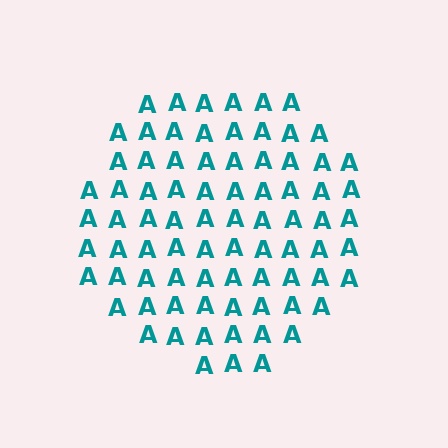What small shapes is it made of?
It is made of small letter A's.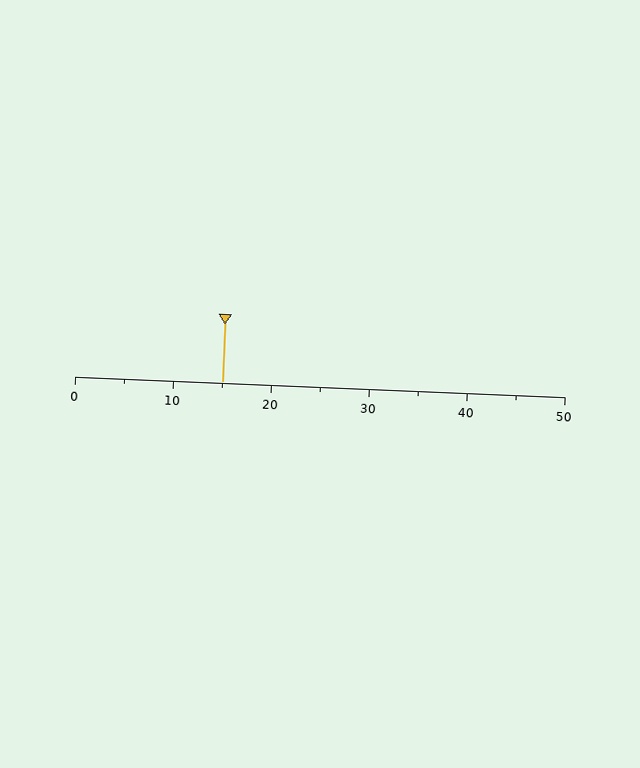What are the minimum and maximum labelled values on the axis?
The axis runs from 0 to 50.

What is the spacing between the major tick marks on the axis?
The major ticks are spaced 10 apart.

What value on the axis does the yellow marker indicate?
The marker indicates approximately 15.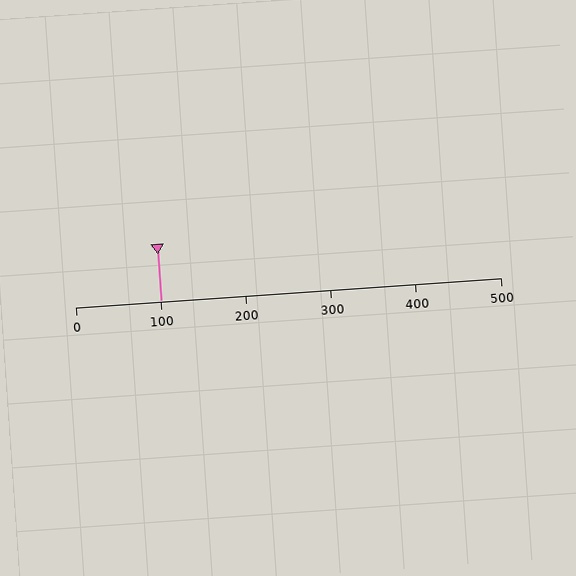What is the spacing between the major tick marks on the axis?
The major ticks are spaced 100 apart.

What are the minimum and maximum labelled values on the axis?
The axis runs from 0 to 500.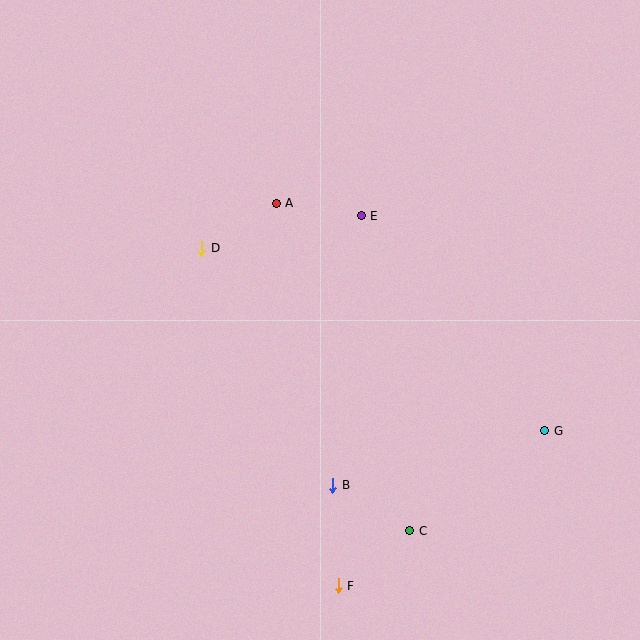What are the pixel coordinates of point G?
Point G is at (545, 431).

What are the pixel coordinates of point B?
Point B is at (333, 485).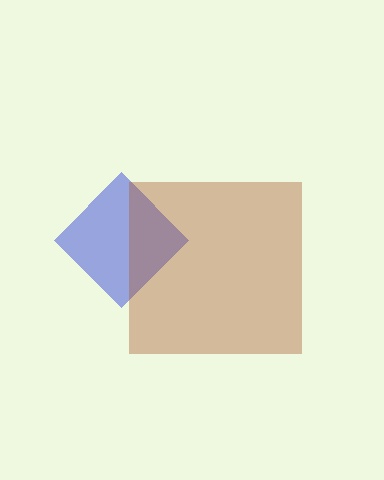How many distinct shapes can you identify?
There are 2 distinct shapes: a blue diamond, a brown square.